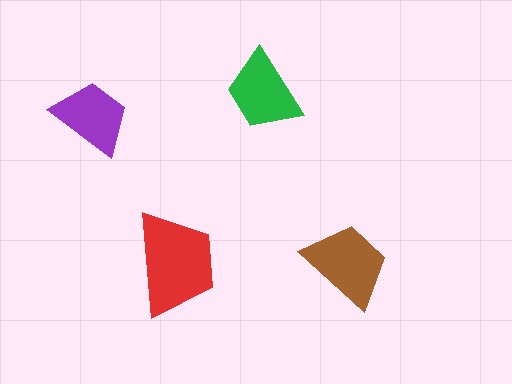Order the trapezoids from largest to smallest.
the red one, the brown one, the green one, the purple one.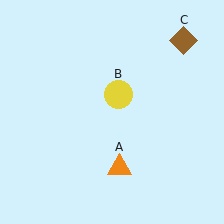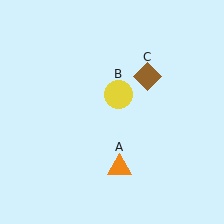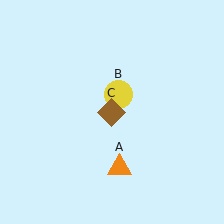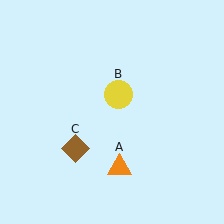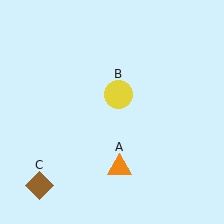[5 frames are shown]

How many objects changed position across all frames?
1 object changed position: brown diamond (object C).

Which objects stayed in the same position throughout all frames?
Orange triangle (object A) and yellow circle (object B) remained stationary.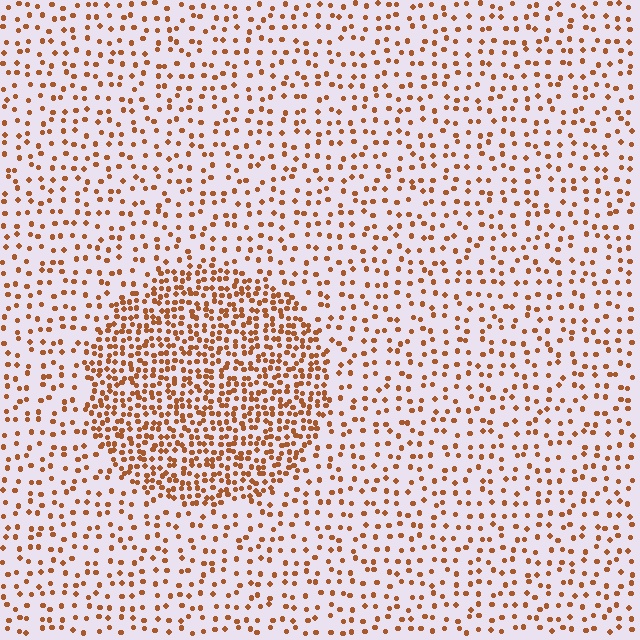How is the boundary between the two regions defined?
The boundary is defined by a change in element density (approximately 2.4x ratio). All elements are the same color, size, and shape.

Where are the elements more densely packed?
The elements are more densely packed inside the circle boundary.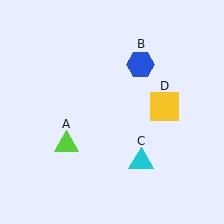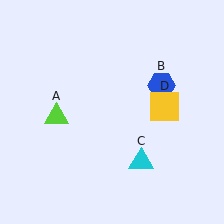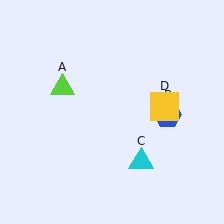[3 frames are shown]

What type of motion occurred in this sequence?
The lime triangle (object A), blue hexagon (object B) rotated clockwise around the center of the scene.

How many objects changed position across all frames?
2 objects changed position: lime triangle (object A), blue hexagon (object B).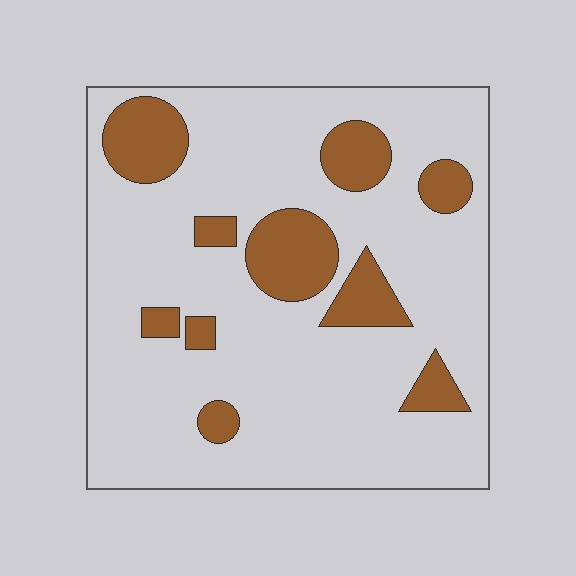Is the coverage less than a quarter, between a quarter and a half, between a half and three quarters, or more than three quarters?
Less than a quarter.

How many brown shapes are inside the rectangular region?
10.